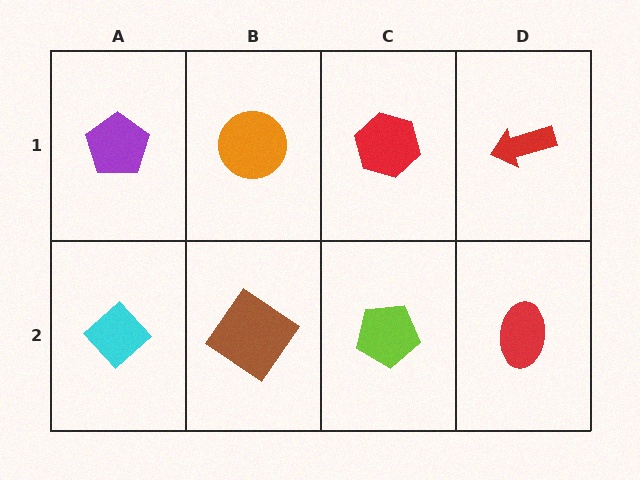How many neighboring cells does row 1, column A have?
2.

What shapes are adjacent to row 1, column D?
A red ellipse (row 2, column D), a red hexagon (row 1, column C).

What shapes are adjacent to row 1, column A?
A cyan diamond (row 2, column A), an orange circle (row 1, column B).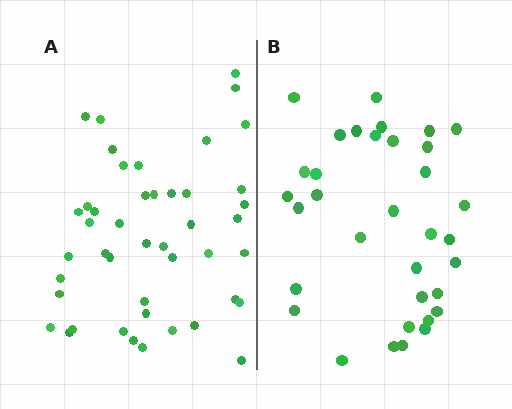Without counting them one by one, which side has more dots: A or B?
Region A (the left region) has more dots.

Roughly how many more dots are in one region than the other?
Region A has roughly 12 or so more dots than region B.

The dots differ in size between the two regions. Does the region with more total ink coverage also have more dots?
No. Region B has more total ink coverage because its dots are larger, but region A actually contains more individual dots. Total area can be misleading — the number of items is what matters here.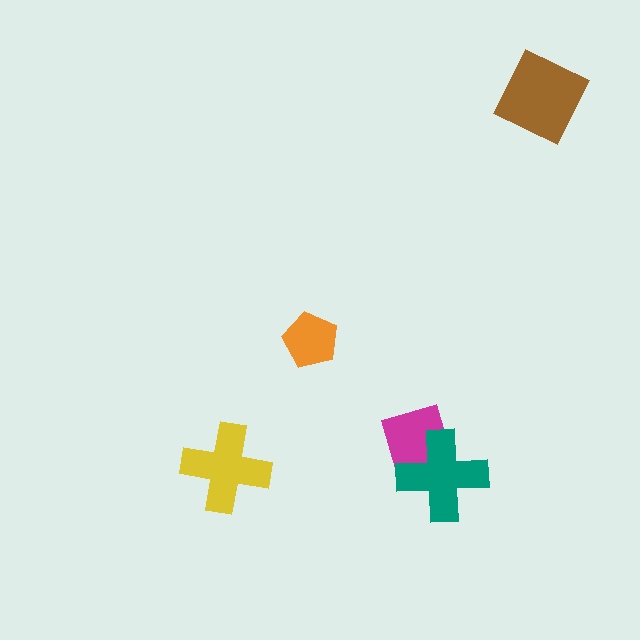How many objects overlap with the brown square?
0 objects overlap with the brown square.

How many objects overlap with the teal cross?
1 object overlaps with the teal cross.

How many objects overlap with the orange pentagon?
0 objects overlap with the orange pentagon.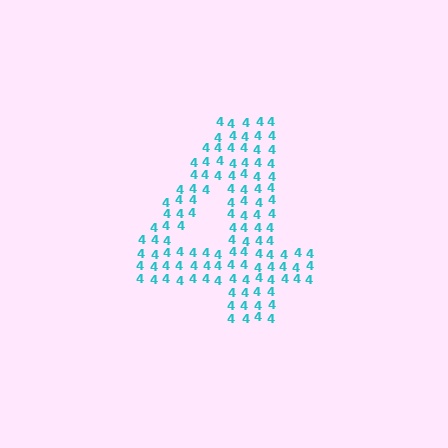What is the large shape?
The large shape is the digit 4.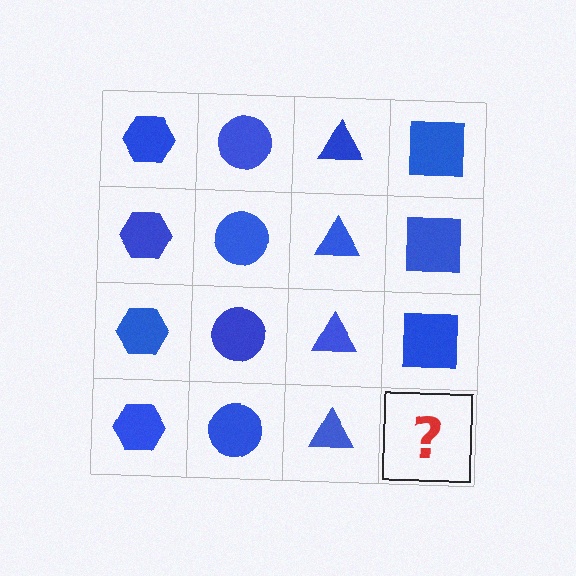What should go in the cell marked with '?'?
The missing cell should contain a blue square.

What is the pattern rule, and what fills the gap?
The rule is that each column has a consistent shape. The gap should be filled with a blue square.